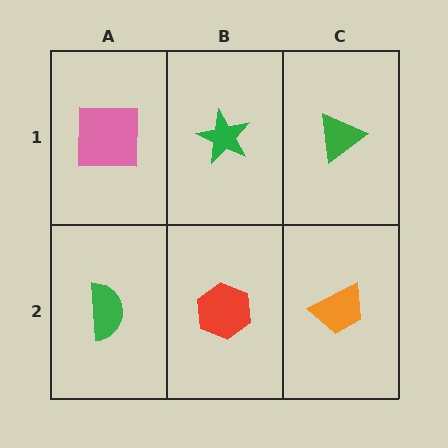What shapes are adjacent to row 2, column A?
A pink square (row 1, column A), a red hexagon (row 2, column B).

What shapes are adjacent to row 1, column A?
A green semicircle (row 2, column A), a green star (row 1, column B).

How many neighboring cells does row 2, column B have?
3.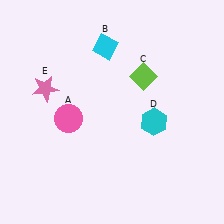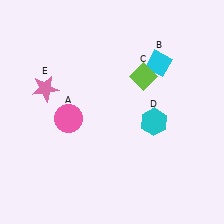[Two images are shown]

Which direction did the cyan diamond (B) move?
The cyan diamond (B) moved right.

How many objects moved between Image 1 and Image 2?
1 object moved between the two images.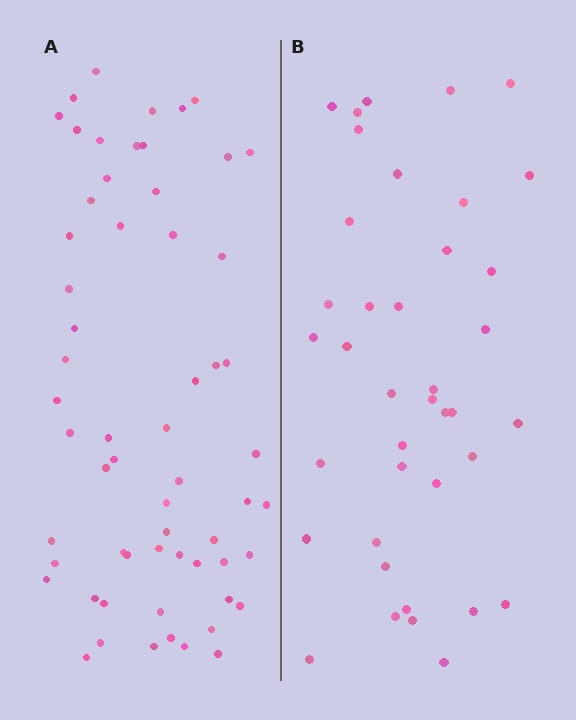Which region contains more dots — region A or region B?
Region A (the left region) has more dots.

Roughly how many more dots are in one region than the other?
Region A has approximately 20 more dots than region B.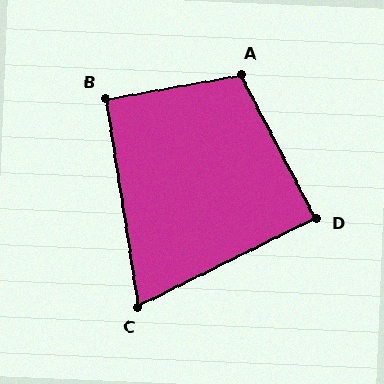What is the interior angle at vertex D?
Approximately 89 degrees (approximately right).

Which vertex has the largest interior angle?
A, at approximately 107 degrees.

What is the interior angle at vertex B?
Approximately 91 degrees (approximately right).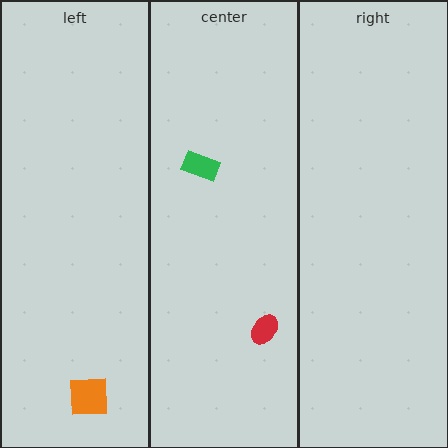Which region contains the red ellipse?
The center region.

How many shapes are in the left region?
1.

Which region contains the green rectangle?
The center region.